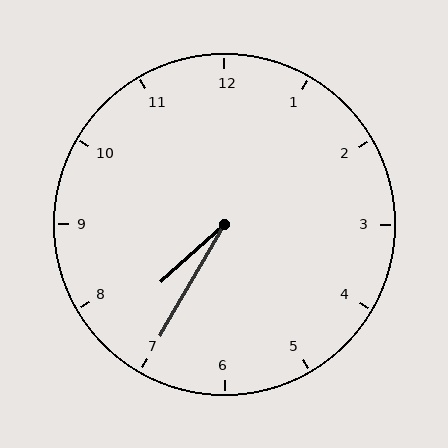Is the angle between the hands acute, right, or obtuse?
It is acute.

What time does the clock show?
7:35.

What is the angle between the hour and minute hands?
Approximately 18 degrees.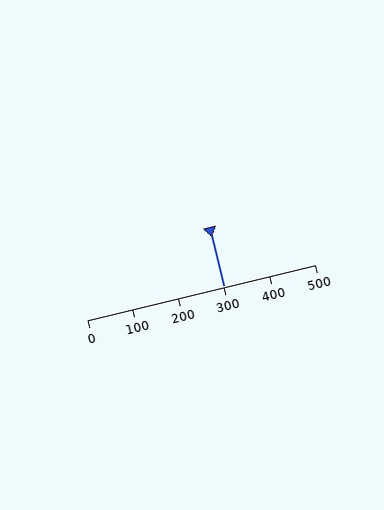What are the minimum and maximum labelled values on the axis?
The axis runs from 0 to 500.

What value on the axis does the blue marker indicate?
The marker indicates approximately 300.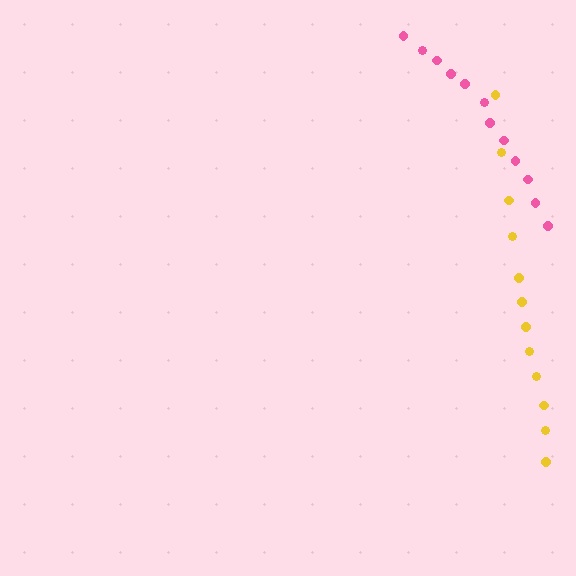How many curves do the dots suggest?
There are 2 distinct paths.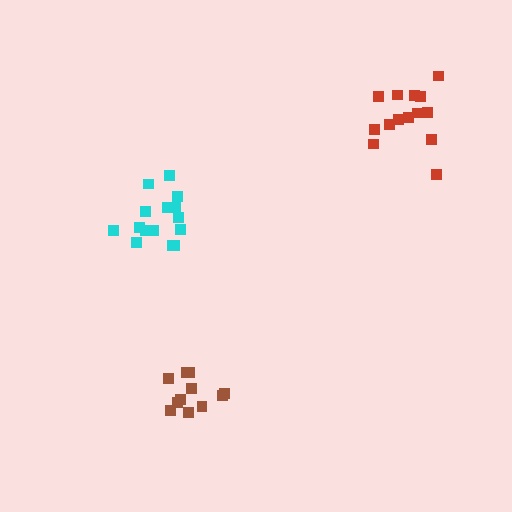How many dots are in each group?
Group 1: 11 dots, Group 2: 15 dots, Group 3: 14 dots (40 total).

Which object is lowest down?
The brown cluster is bottommost.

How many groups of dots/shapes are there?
There are 3 groups.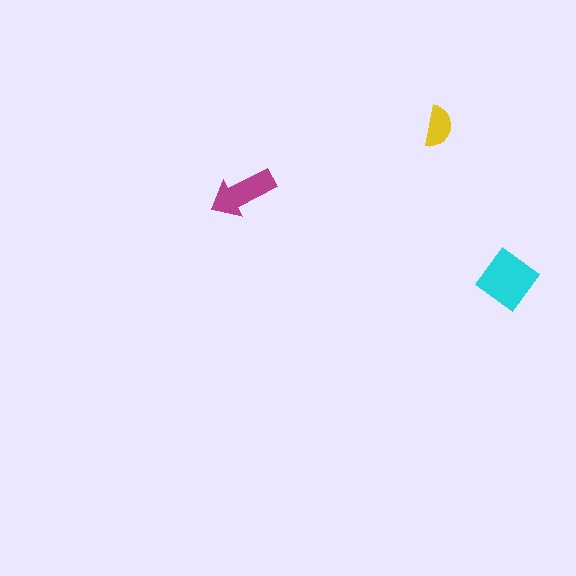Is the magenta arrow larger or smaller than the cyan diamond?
Smaller.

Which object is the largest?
The cyan diamond.